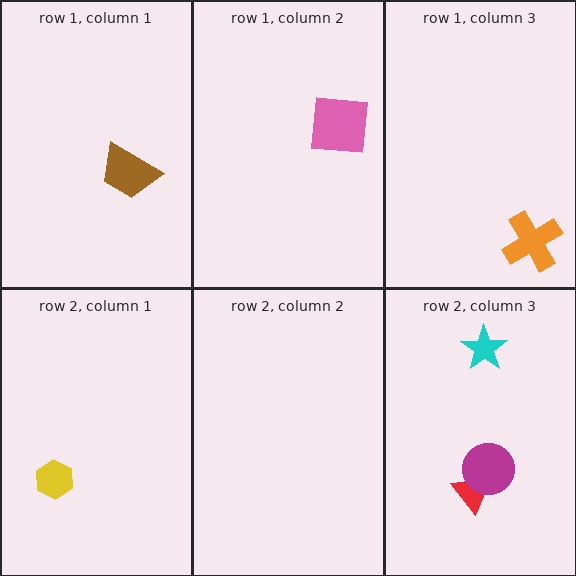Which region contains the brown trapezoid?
The row 1, column 1 region.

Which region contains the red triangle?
The row 2, column 3 region.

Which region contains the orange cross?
The row 1, column 3 region.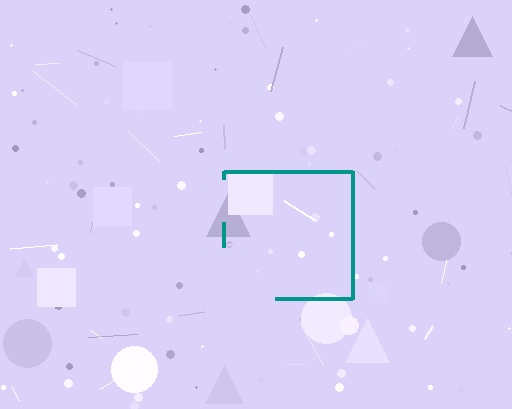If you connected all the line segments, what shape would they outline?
They would outline a square.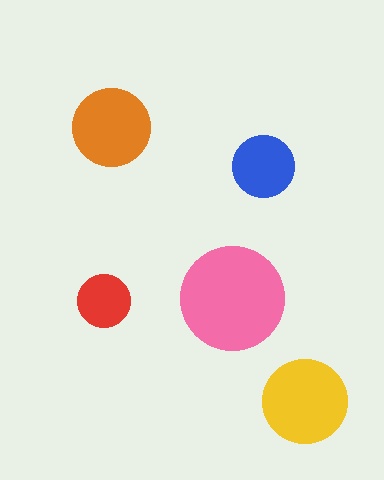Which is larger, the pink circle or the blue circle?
The pink one.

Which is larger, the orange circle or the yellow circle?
The yellow one.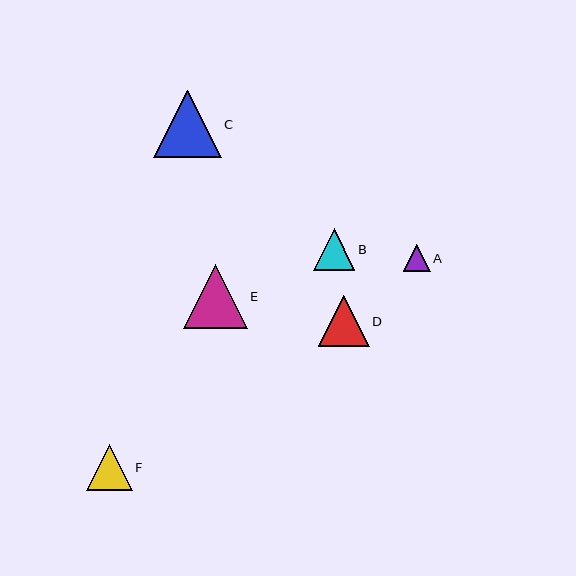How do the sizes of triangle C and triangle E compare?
Triangle C and triangle E are approximately the same size.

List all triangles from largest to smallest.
From largest to smallest: C, E, D, F, B, A.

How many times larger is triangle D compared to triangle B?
Triangle D is approximately 1.2 times the size of triangle B.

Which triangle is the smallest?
Triangle A is the smallest with a size of approximately 26 pixels.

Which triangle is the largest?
Triangle C is the largest with a size of approximately 68 pixels.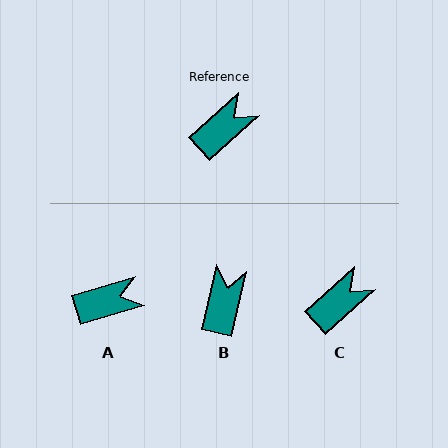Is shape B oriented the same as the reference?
No, it is off by about 35 degrees.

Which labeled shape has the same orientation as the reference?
C.